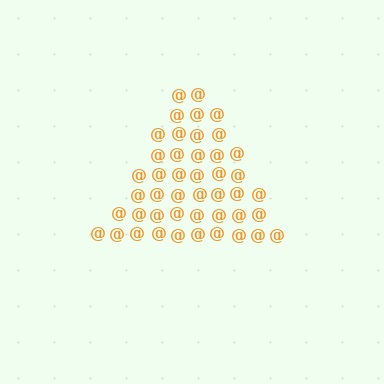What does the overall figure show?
The overall figure shows a triangle.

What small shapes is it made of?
It is made of small at signs.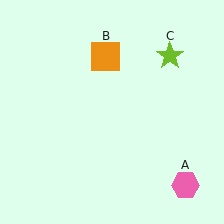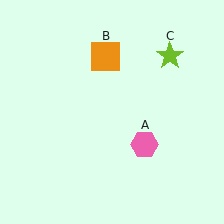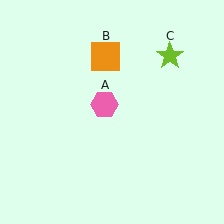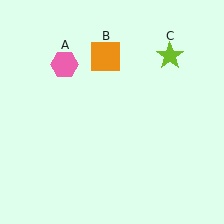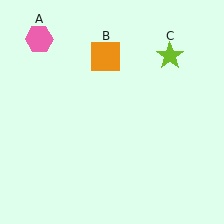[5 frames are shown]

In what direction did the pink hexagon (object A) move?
The pink hexagon (object A) moved up and to the left.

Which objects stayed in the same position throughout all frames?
Orange square (object B) and lime star (object C) remained stationary.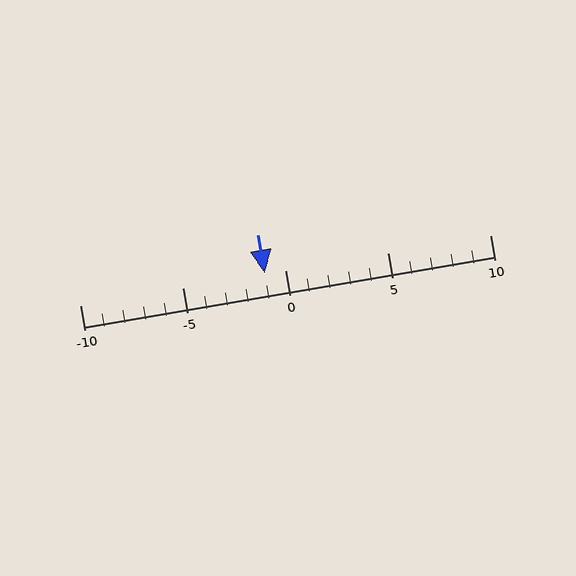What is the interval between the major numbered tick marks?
The major tick marks are spaced 5 units apart.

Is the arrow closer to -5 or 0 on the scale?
The arrow is closer to 0.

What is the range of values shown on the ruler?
The ruler shows values from -10 to 10.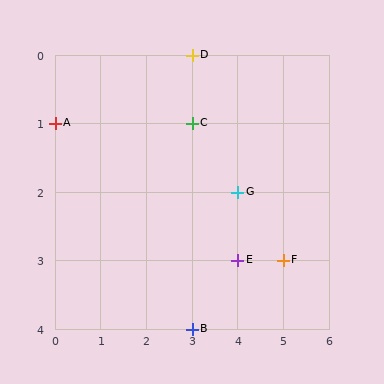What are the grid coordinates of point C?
Point C is at grid coordinates (3, 1).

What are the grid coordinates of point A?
Point A is at grid coordinates (0, 1).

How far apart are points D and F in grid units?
Points D and F are 2 columns and 3 rows apart (about 3.6 grid units diagonally).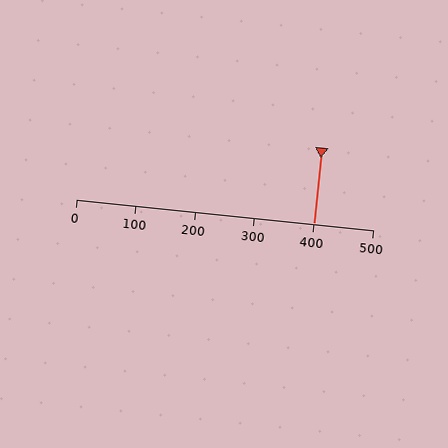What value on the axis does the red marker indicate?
The marker indicates approximately 400.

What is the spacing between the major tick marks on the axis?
The major ticks are spaced 100 apart.